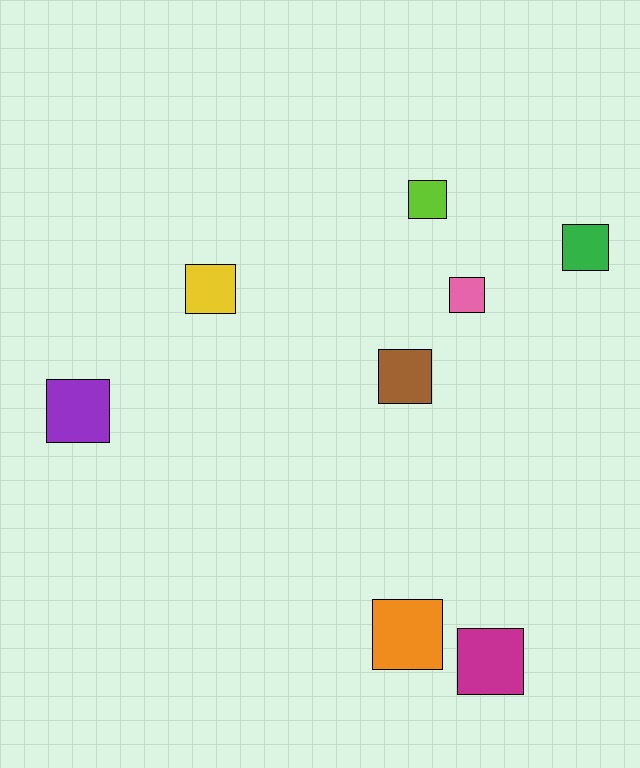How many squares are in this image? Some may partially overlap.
There are 8 squares.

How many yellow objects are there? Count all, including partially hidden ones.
There is 1 yellow object.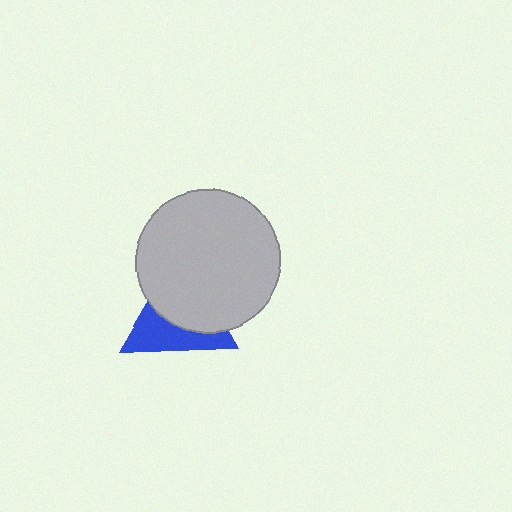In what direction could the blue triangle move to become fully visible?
The blue triangle could move toward the lower-left. That would shift it out from behind the light gray circle entirely.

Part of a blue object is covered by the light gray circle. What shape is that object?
It is a triangle.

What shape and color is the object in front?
The object in front is a light gray circle.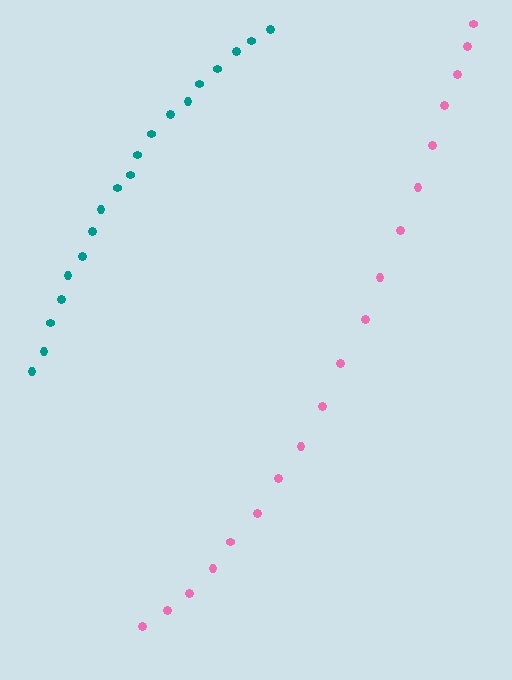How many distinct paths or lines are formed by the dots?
There are 2 distinct paths.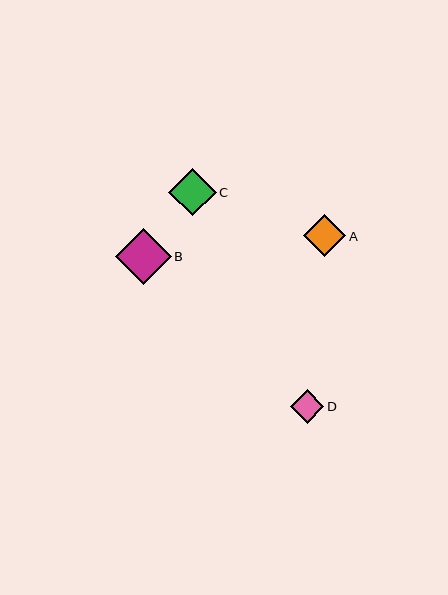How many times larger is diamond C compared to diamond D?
Diamond C is approximately 1.4 times the size of diamond D.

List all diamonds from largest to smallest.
From largest to smallest: B, C, A, D.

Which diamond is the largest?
Diamond B is the largest with a size of approximately 55 pixels.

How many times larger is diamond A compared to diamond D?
Diamond A is approximately 1.2 times the size of diamond D.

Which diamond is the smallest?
Diamond D is the smallest with a size of approximately 34 pixels.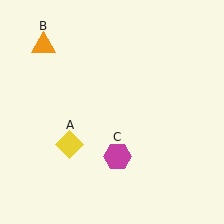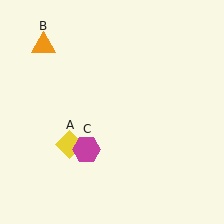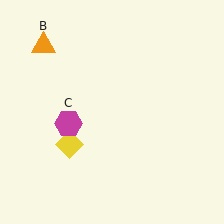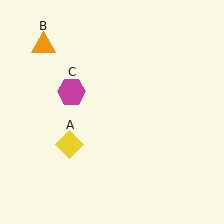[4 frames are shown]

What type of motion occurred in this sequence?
The magenta hexagon (object C) rotated clockwise around the center of the scene.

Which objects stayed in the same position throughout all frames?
Yellow diamond (object A) and orange triangle (object B) remained stationary.